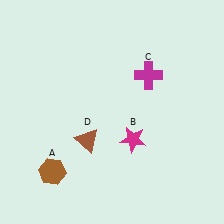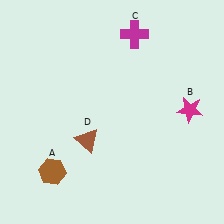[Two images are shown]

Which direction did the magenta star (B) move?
The magenta star (B) moved right.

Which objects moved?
The objects that moved are: the magenta star (B), the magenta cross (C).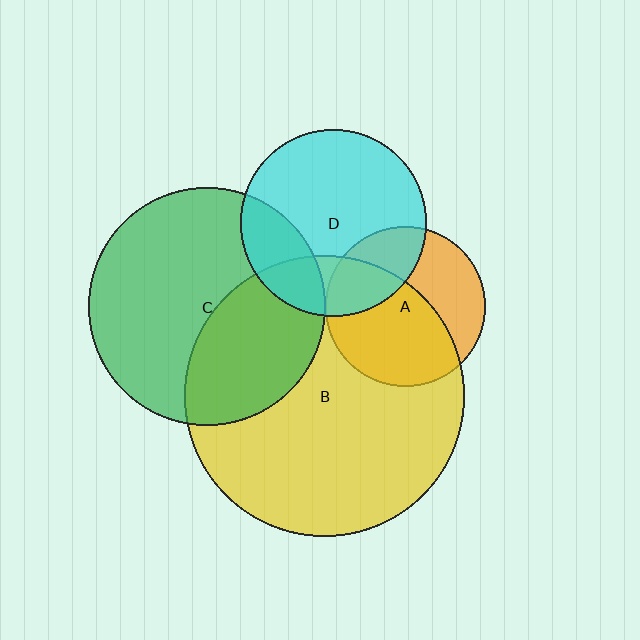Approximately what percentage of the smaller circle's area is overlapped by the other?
Approximately 5%.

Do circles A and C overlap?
Yes.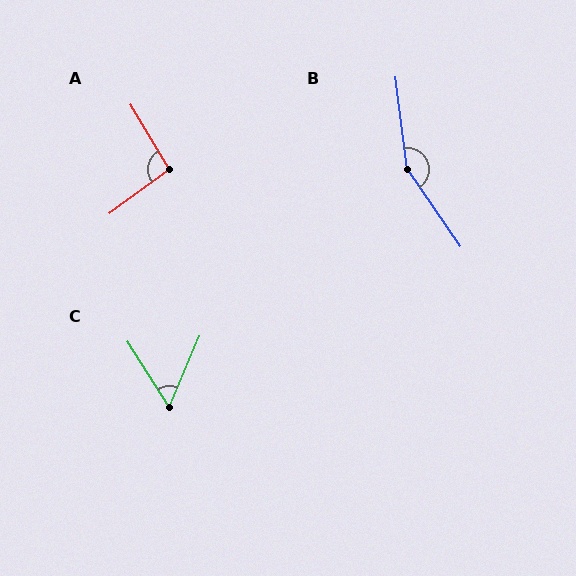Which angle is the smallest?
C, at approximately 56 degrees.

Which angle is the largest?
B, at approximately 153 degrees.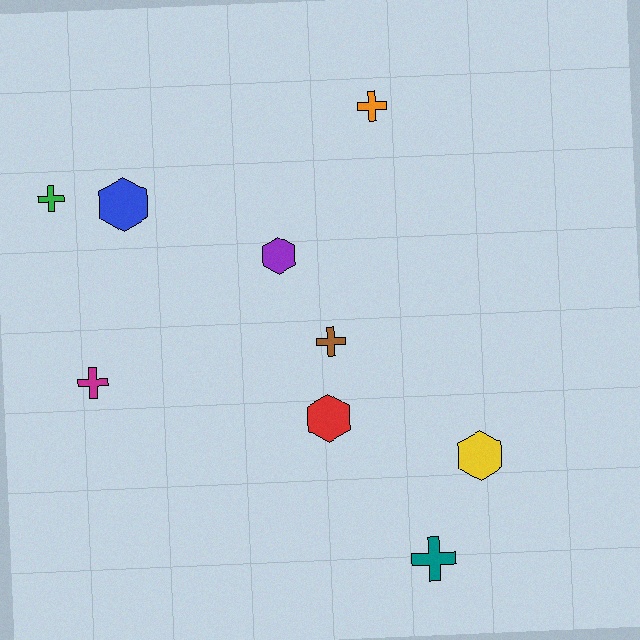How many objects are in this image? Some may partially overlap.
There are 9 objects.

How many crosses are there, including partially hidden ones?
There are 5 crosses.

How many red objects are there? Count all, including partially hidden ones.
There is 1 red object.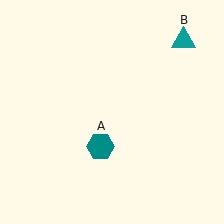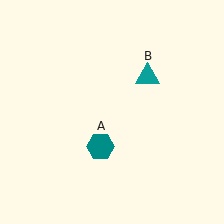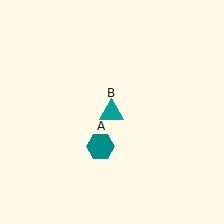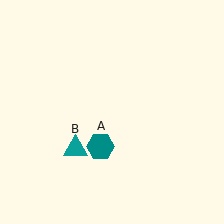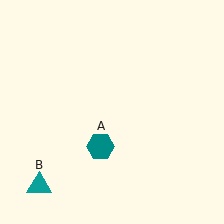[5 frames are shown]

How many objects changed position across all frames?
1 object changed position: teal triangle (object B).